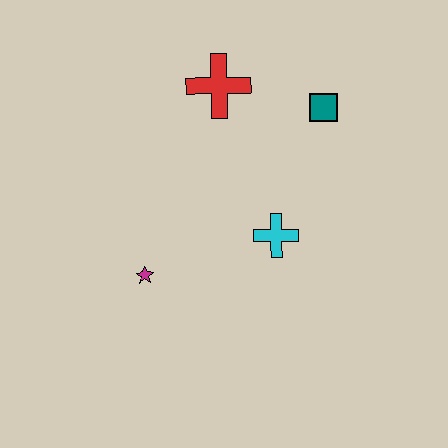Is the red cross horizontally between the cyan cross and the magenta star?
Yes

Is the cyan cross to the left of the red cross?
No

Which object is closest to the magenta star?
The cyan cross is closest to the magenta star.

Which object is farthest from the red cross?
The magenta star is farthest from the red cross.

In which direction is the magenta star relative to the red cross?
The magenta star is below the red cross.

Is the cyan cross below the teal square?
Yes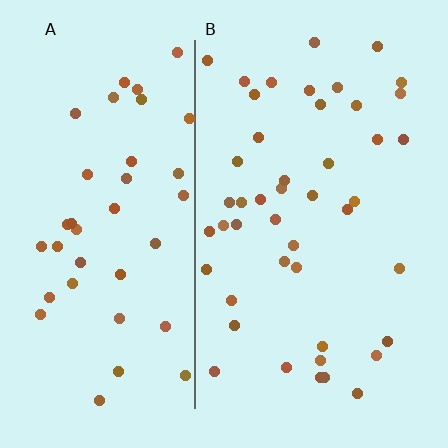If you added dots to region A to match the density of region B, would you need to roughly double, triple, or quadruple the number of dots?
Approximately double.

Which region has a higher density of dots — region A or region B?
B (the right).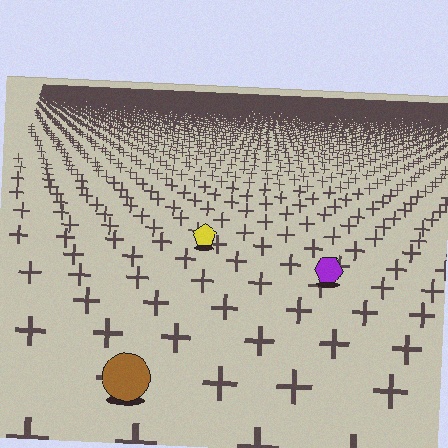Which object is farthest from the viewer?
The yellow pentagon is farthest from the viewer. It appears smaller and the ground texture around it is denser.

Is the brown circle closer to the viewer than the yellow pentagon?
Yes. The brown circle is closer — you can tell from the texture gradient: the ground texture is coarser near it.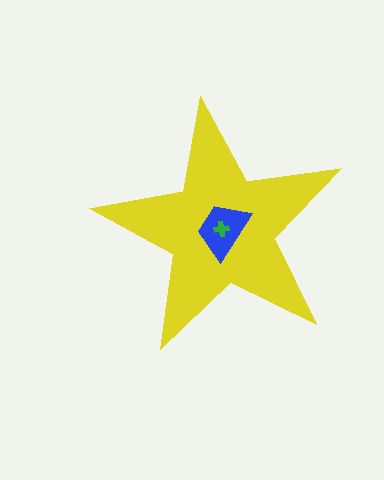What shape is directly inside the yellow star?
The blue trapezoid.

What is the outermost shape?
The yellow star.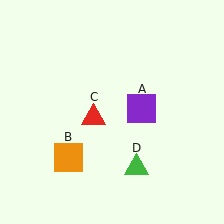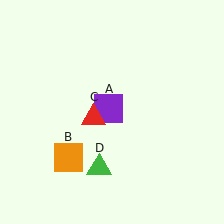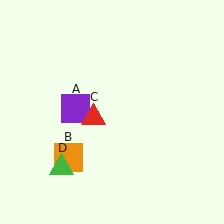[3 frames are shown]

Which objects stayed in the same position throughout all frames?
Orange square (object B) and red triangle (object C) remained stationary.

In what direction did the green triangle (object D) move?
The green triangle (object D) moved left.